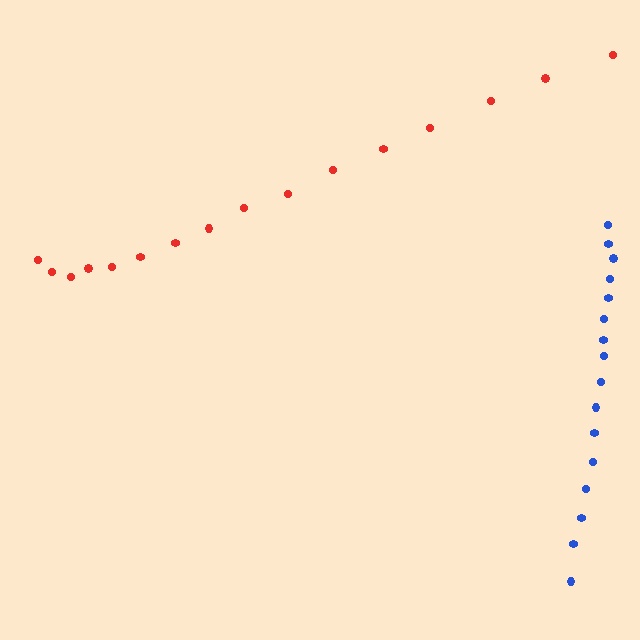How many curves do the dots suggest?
There are 2 distinct paths.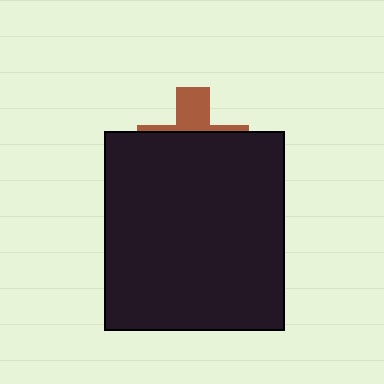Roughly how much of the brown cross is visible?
A small part of it is visible (roughly 30%).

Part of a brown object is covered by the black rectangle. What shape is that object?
It is a cross.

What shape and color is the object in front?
The object in front is a black rectangle.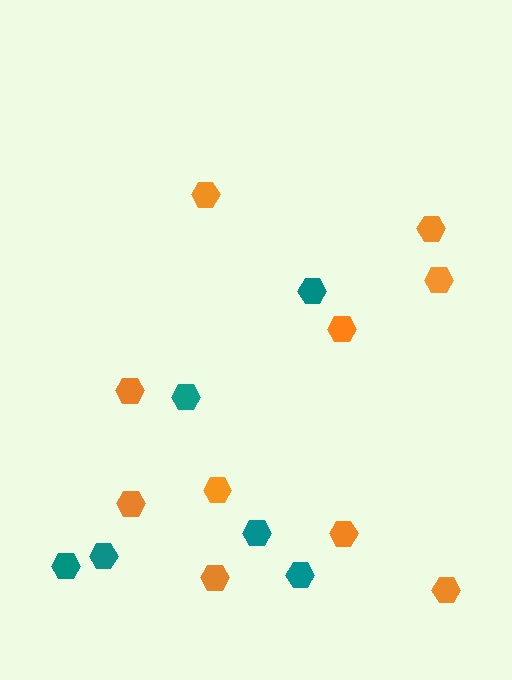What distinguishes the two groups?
There are 2 groups: one group of teal hexagons (6) and one group of orange hexagons (10).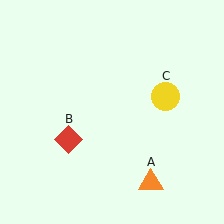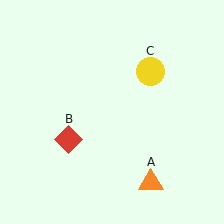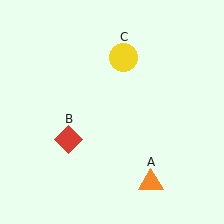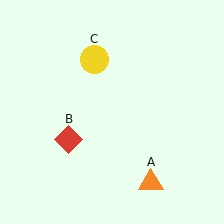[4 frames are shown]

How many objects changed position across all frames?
1 object changed position: yellow circle (object C).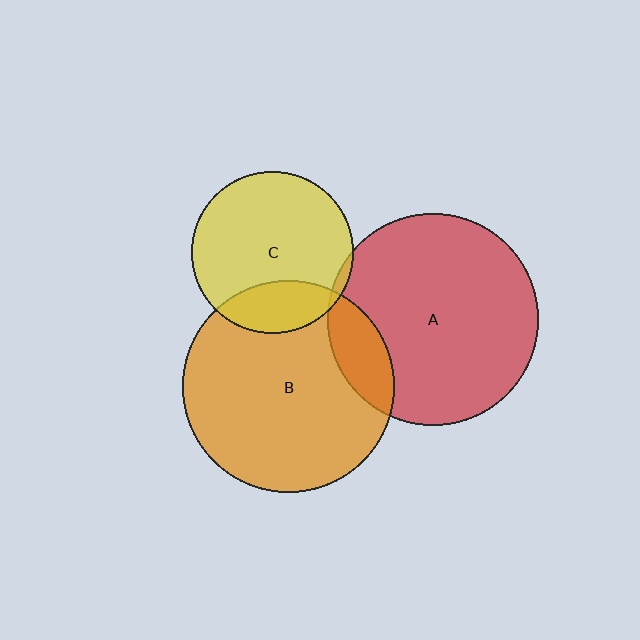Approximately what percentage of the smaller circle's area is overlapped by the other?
Approximately 20%.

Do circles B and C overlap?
Yes.